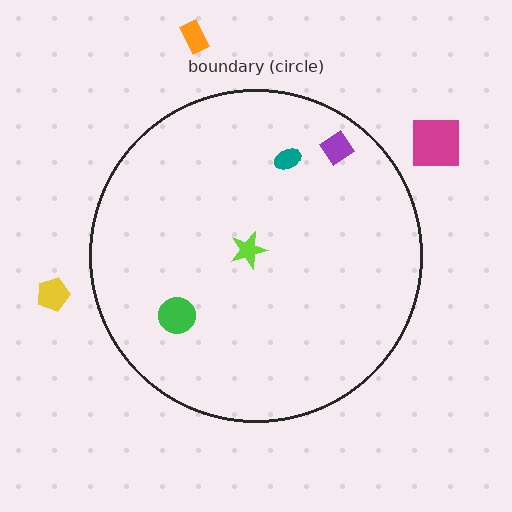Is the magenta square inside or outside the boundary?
Outside.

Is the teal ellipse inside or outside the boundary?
Inside.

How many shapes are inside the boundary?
4 inside, 3 outside.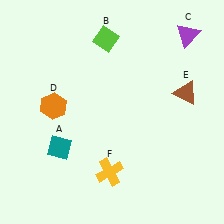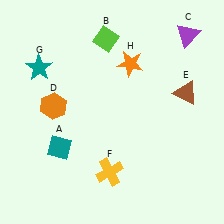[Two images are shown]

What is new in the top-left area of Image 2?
A teal star (G) was added in the top-left area of Image 2.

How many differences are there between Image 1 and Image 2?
There are 2 differences between the two images.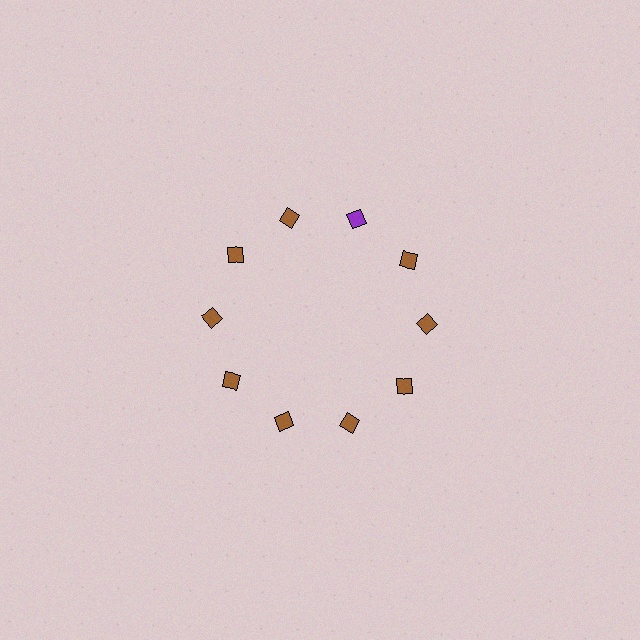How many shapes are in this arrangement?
There are 10 shapes arranged in a ring pattern.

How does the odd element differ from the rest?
It has a different color: purple instead of brown.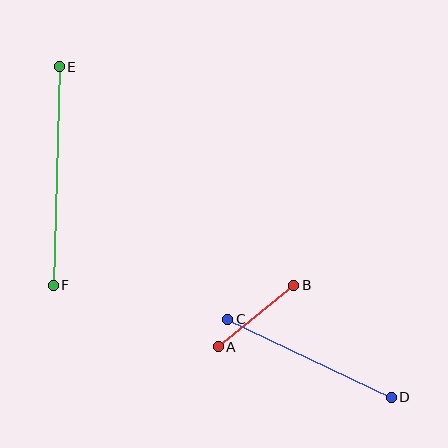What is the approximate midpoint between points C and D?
The midpoint is at approximately (310, 358) pixels.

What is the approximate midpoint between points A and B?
The midpoint is at approximately (256, 316) pixels.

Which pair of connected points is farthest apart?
Points E and F are farthest apart.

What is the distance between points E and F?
The distance is approximately 218 pixels.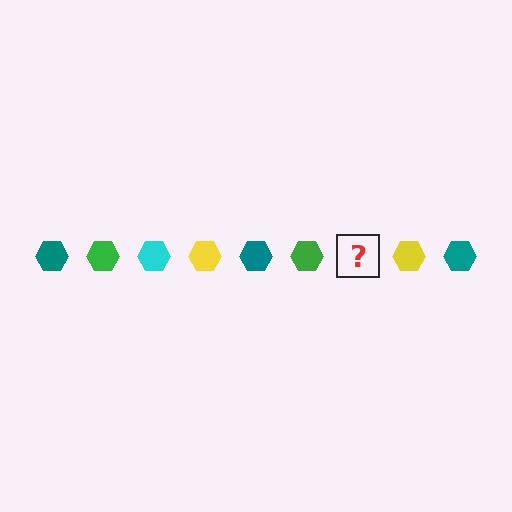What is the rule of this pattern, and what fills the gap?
The rule is that the pattern cycles through teal, green, cyan, yellow hexagons. The gap should be filled with a cyan hexagon.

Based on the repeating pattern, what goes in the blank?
The blank should be a cyan hexagon.